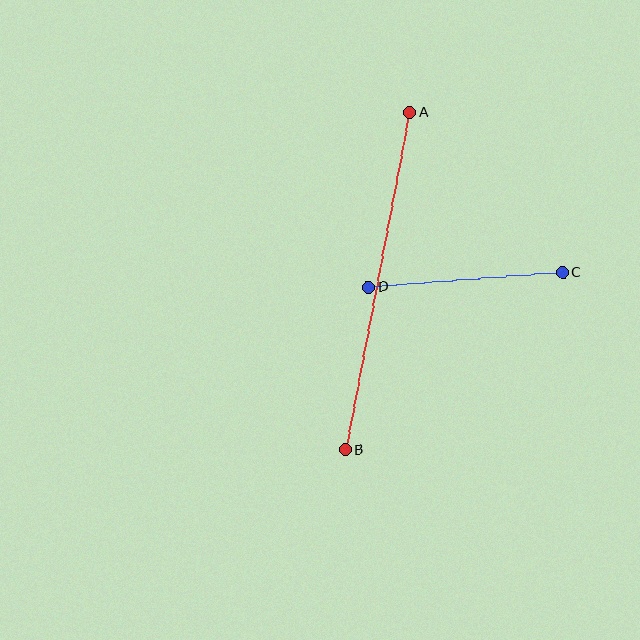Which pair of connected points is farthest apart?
Points A and B are farthest apart.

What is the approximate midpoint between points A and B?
The midpoint is at approximately (377, 281) pixels.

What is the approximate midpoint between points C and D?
The midpoint is at approximately (465, 280) pixels.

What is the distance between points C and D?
The distance is approximately 195 pixels.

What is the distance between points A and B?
The distance is approximately 343 pixels.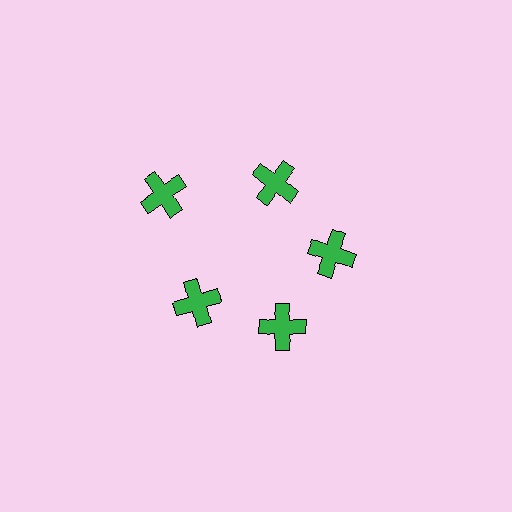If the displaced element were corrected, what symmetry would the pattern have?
It would have 5-fold rotational symmetry — the pattern would map onto itself every 72 degrees.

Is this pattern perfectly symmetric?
No. The 5 green crosses are arranged in a ring, but one element near the 10 o'clock position is pushed outward from the center, breaking the 5-fold rotational symmetry.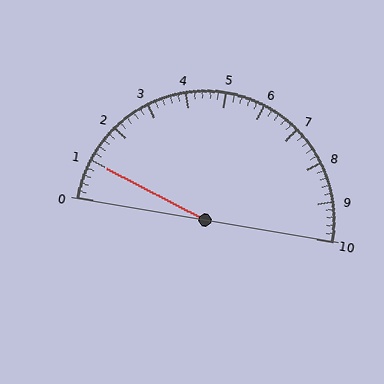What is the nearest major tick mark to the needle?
The nearest major tick mark is 1.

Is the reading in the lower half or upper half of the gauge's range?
The reading is in the lower half of the range (0 to 10).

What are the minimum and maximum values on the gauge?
The gauge ranges from 0 to 10.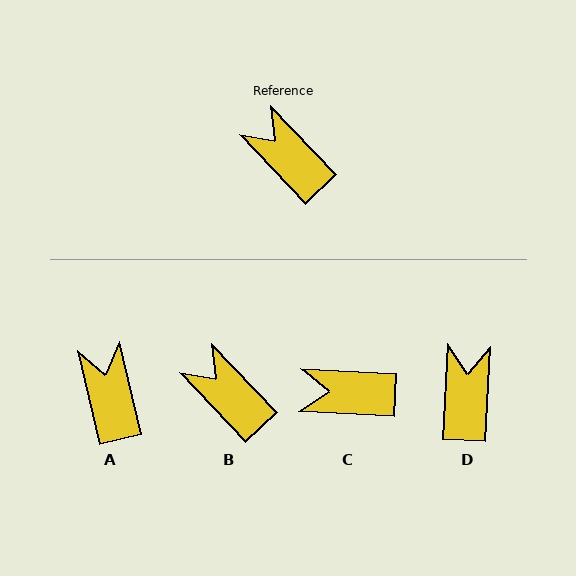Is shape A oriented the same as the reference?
No, it is off by about 30 degrees.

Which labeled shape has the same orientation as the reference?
B.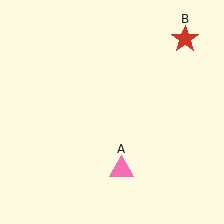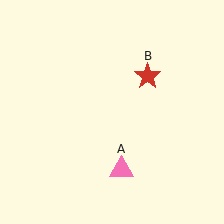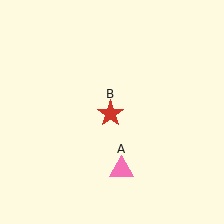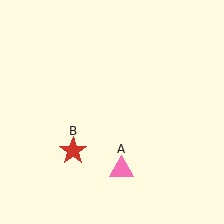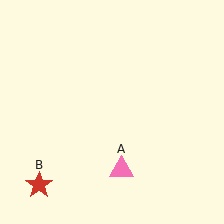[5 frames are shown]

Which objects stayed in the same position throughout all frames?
Pink triangle (object A) remained stationary.